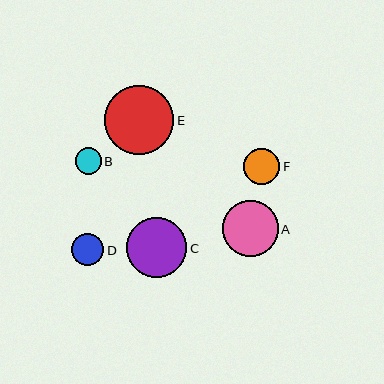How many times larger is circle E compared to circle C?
Circle E is approximately 1.1 times the size of circle C.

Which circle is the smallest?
Circle B is the smallest with a size of approximately 26 pixels.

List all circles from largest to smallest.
From largest to smallest: E, C, A, F, D, B.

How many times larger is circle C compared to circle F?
Circle C is approximately 1.6 times the size of circle F.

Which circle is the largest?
Circle E is the largest with a size of approximately 69 pixels.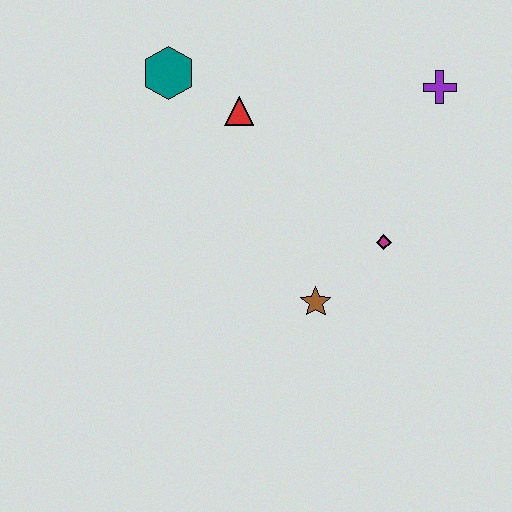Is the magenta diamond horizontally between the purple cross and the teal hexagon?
Yes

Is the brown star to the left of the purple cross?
Yes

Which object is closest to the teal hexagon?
The red triangle is closest to the teal hexagon.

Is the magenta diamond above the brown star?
Yes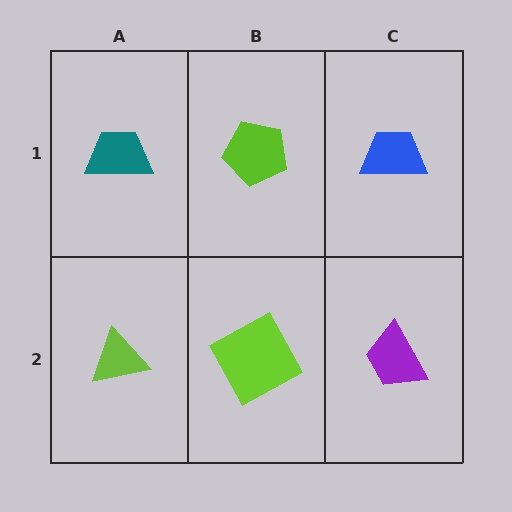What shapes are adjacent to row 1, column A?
A lime triangle (row 2, column A), a lime pentagon (row 1, column B).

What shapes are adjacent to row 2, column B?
A lime pentagon (row 1, column B), a lime triangle (row 2, column A), a purple trapezoid (row 2, column C).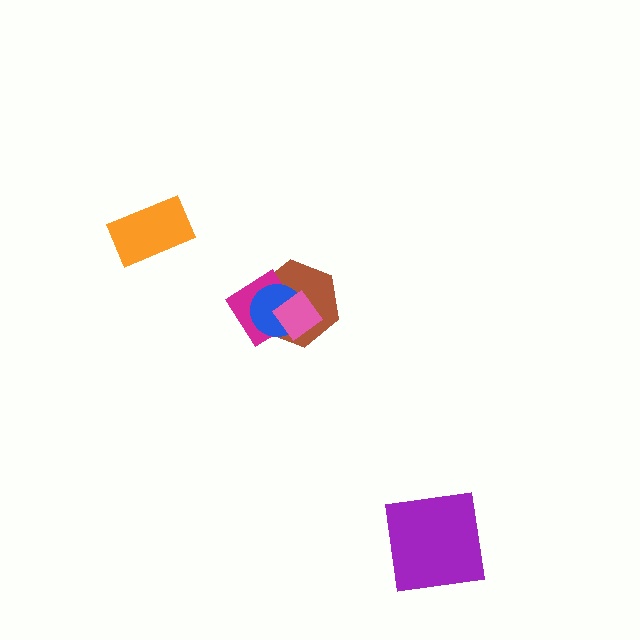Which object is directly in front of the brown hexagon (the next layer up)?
The magenta diamond is directly in front of the brown hexagon.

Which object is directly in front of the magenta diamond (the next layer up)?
The blue circle is directly in front of the magenta diamond.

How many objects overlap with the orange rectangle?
0 objects overlap with the orange rectangle.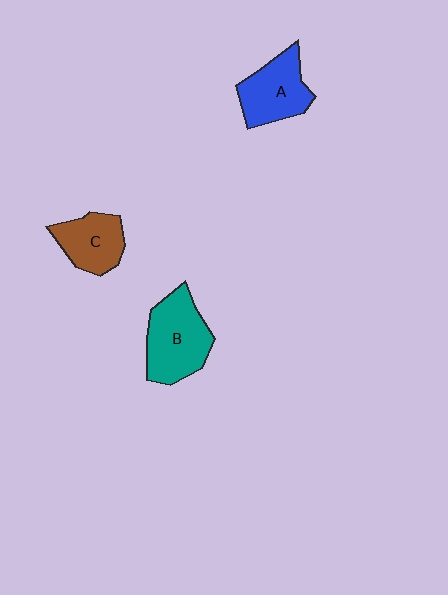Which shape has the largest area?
Shape B (teal).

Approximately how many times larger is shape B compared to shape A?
Approximately 1.2 times.